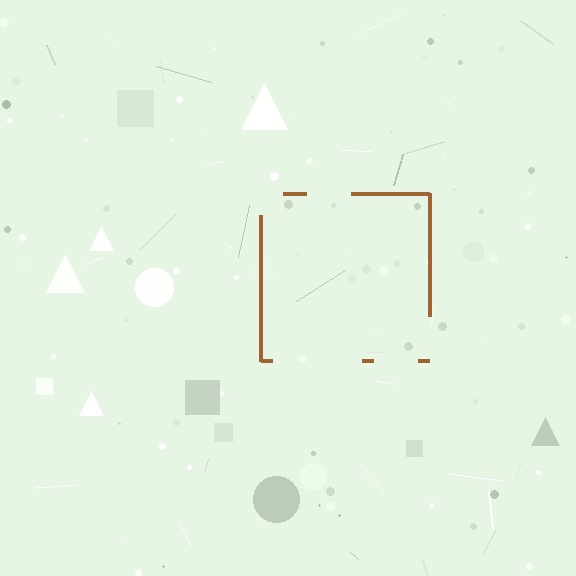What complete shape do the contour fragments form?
The contour fragments form a square.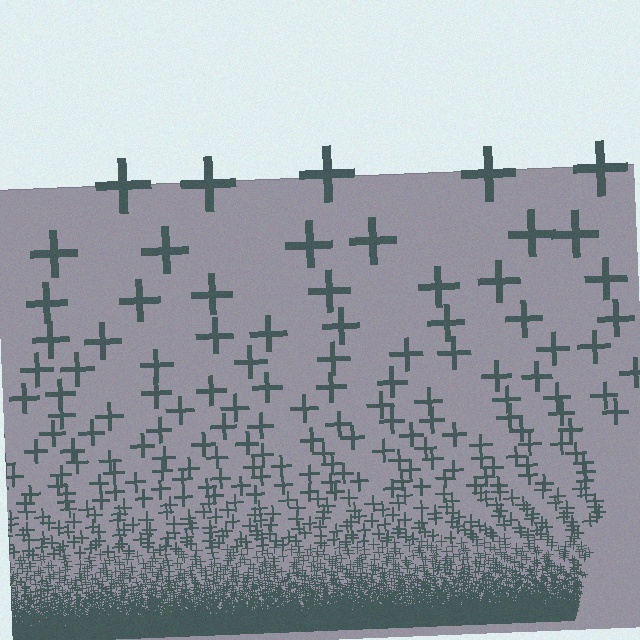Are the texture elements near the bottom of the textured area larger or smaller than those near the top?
Smaller. The gradient is inverted — elements near the bottom are smaller and denser.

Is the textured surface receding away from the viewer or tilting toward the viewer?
The surface appears to tilt toward the viewer. Texture elements get larger and sparser toward the top.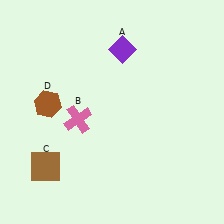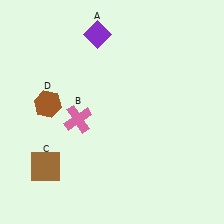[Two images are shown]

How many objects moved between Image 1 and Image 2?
1 object moved between the two images.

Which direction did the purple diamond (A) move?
The purple diamond (A) moved left.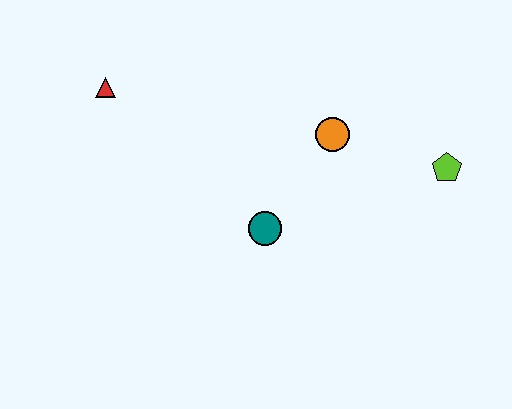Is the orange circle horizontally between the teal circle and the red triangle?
No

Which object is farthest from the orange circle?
The red triangle is farthest from the orange circle.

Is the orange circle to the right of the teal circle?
Yes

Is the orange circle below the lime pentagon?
No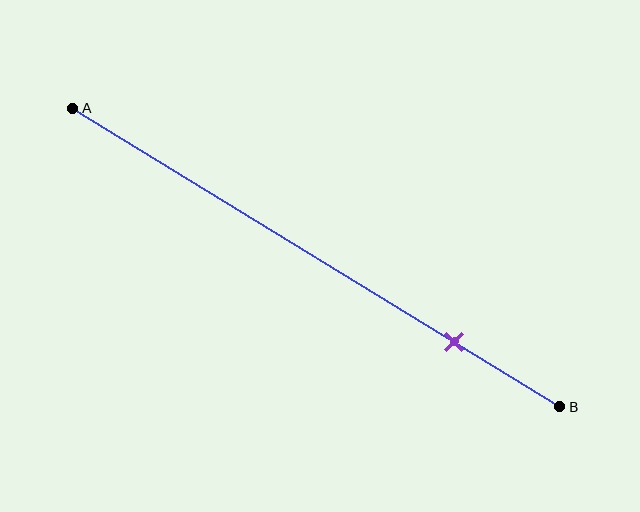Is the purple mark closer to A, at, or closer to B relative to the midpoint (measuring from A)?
The purple mark is closer to point B than the midpoint of segment AB.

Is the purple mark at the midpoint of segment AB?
No, the mark is at about 80% from A, not at the 50% midpoint.